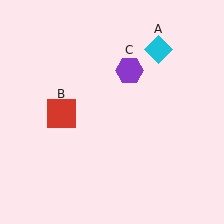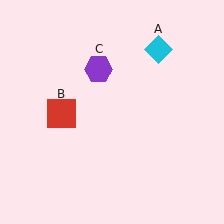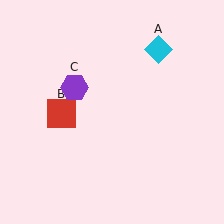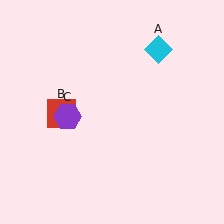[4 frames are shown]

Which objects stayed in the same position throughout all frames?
Cyan diamond (object A) and red square (object B) remained stationary.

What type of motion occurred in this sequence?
The purple hexagon (object C) rotated counterclockwise around the center of the scene.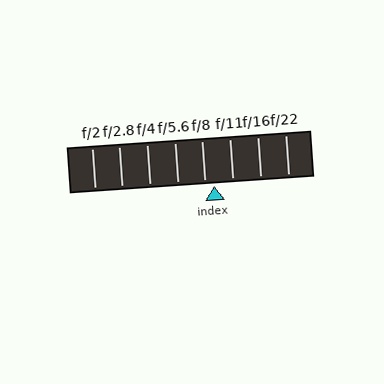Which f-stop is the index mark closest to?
The index mark is closest to f/8.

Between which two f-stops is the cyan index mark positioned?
The index mark is between f/8 and f/11.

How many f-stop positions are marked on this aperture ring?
There are 8 f-stop positions marked.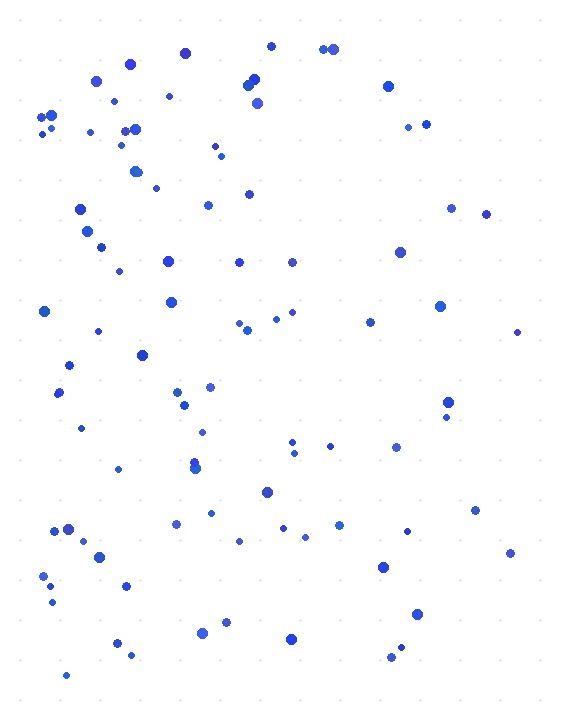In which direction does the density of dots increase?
From right to left, with the left side densest.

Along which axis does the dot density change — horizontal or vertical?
Horizontal.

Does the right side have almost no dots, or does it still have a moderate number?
Still a moderate number, just noticeably fewer than the left.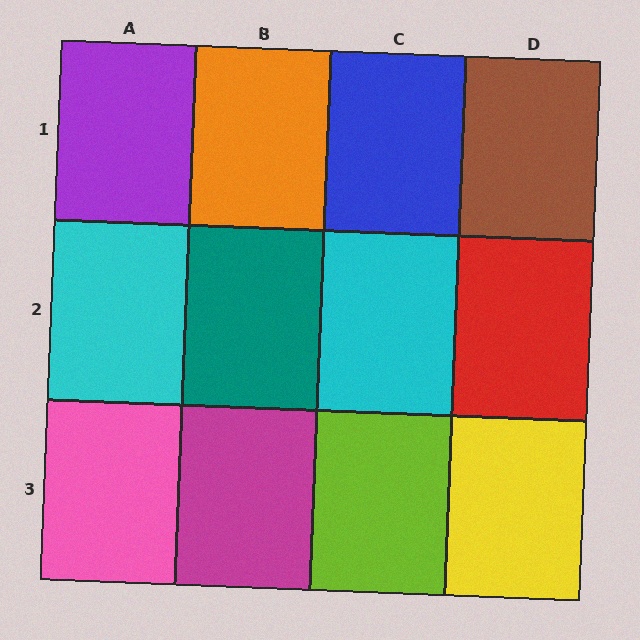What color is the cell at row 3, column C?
Lime.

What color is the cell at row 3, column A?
Pink.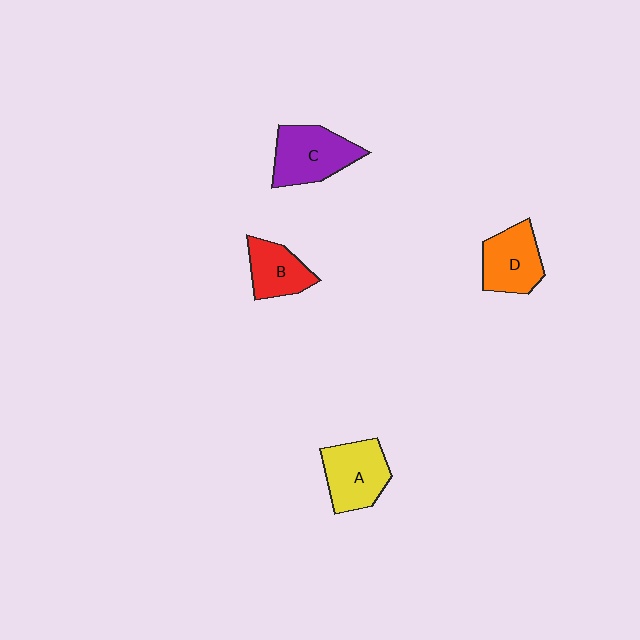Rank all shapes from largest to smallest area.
From largest to smallest: C (purple), A (yellow), D (orange), B (red).